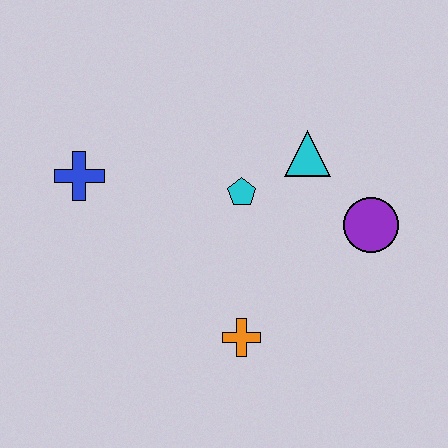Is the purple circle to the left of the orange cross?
No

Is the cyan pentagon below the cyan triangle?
Yes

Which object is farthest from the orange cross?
The blue cross is farthest from the orange cross.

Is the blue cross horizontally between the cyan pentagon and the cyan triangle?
No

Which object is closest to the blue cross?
The cyan pentagon is closest to the blue cross.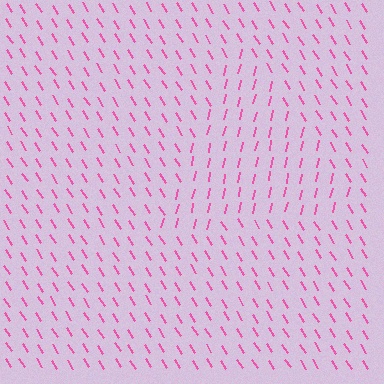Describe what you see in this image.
The image is filled with small pink line segments. A triangle region in the image has lines oriented differently from the surrounding lines, creating a visible texture boundary.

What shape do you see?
I see a triangle.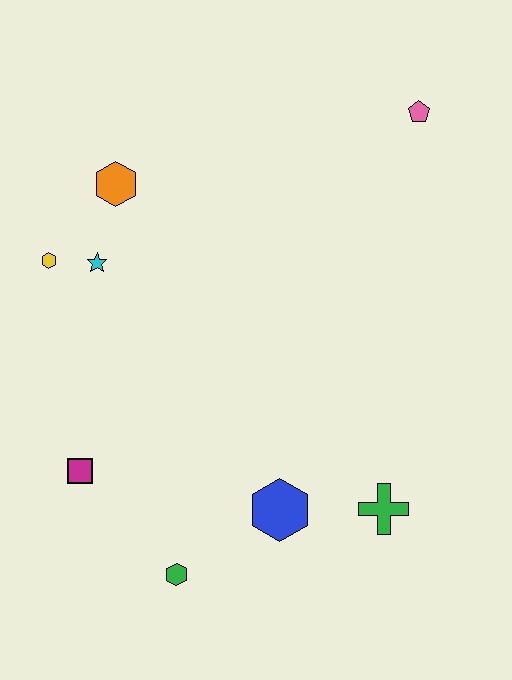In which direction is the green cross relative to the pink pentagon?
The green cross is below the pink pentagon.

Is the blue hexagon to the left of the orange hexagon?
No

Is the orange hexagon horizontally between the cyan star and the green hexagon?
Yes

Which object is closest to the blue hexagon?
The green cross is closest to the blue hexagon.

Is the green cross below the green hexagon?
No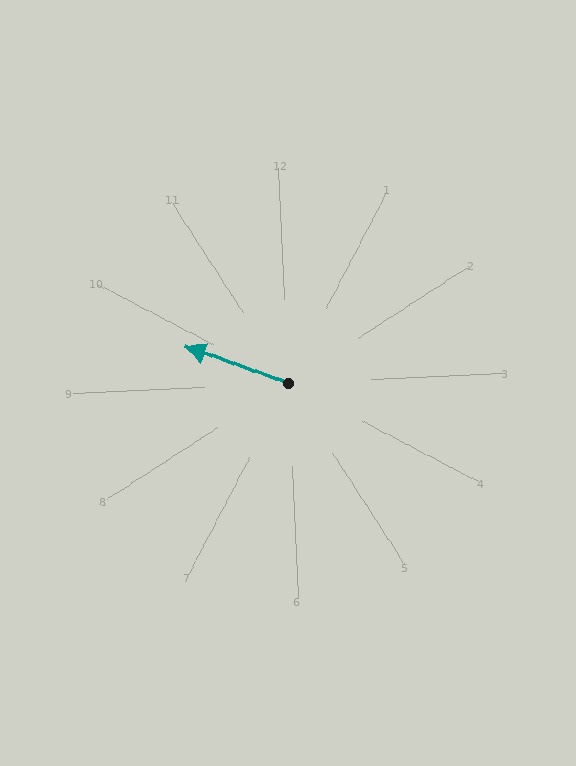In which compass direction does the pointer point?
West.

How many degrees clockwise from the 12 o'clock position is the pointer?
Approximately 292 degrees.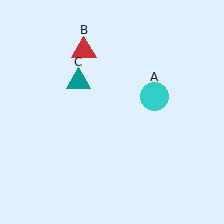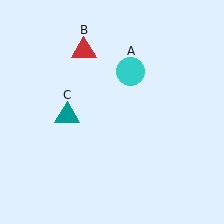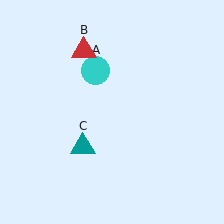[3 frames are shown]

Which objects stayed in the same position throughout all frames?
Red triangle (object B) remained stationary.